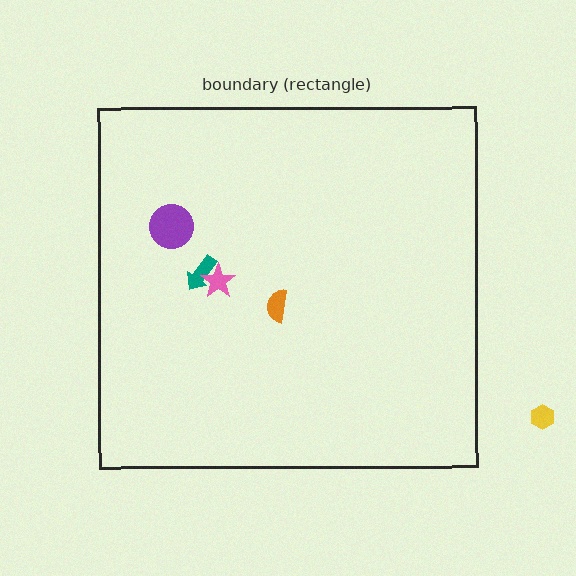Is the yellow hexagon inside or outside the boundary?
Outside.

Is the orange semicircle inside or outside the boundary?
Inside.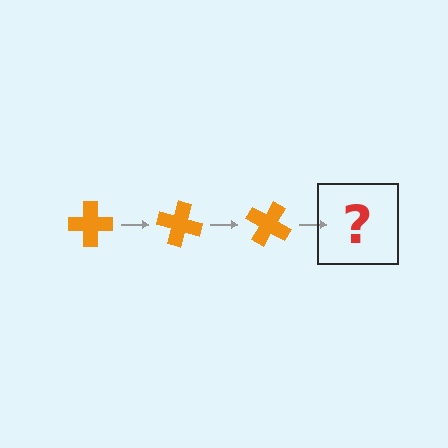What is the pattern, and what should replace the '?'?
The pattern is that the cross rotates 15 degrees each step. The '?' should be an orange cross rotated 45 degrees.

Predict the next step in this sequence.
The next step is an orange cross rotated 45 degrees.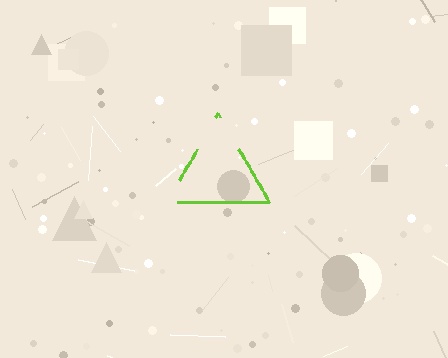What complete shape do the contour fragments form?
The contour fragments form a triangle.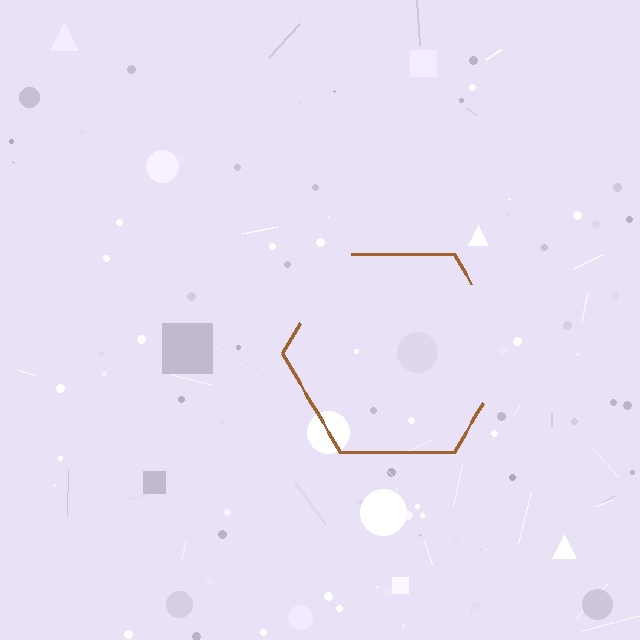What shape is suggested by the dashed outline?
The dashed outline suggests a hexagon.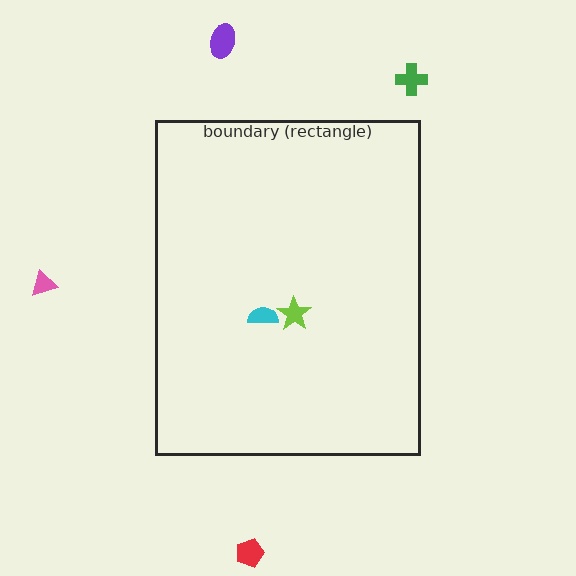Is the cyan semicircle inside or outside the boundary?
Inside.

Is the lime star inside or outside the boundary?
Inside.